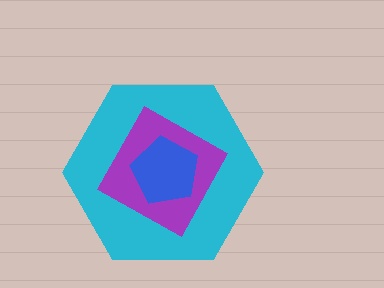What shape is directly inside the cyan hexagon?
The purple square.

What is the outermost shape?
The cyan hexagon.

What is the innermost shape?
The blue pentagon.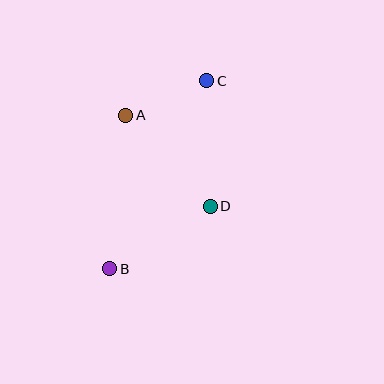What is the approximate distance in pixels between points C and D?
The distance between C and D is approximately 125 pixels.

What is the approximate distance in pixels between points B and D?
The distance between B and D is approximately 119 pixels.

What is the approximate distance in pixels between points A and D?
The distance between A and D is approximately 124 pixels.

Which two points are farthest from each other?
Points B and C are farthest from each other.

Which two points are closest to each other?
Points A and C are closest to each other.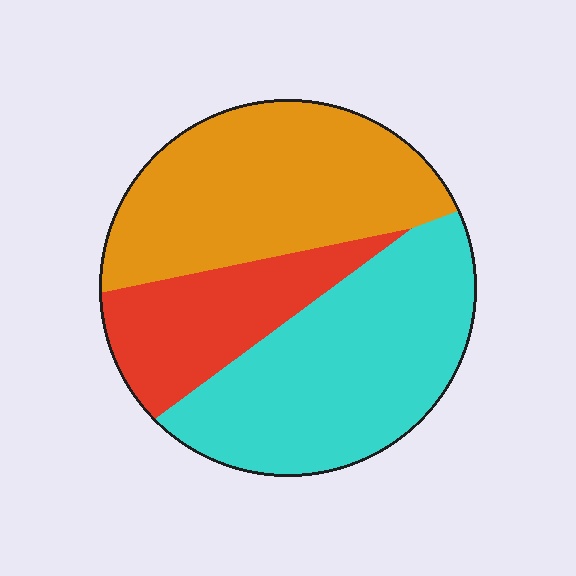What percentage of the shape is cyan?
Cyan covers roughly 40% of the shape.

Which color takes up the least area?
Red, at roughly 20%.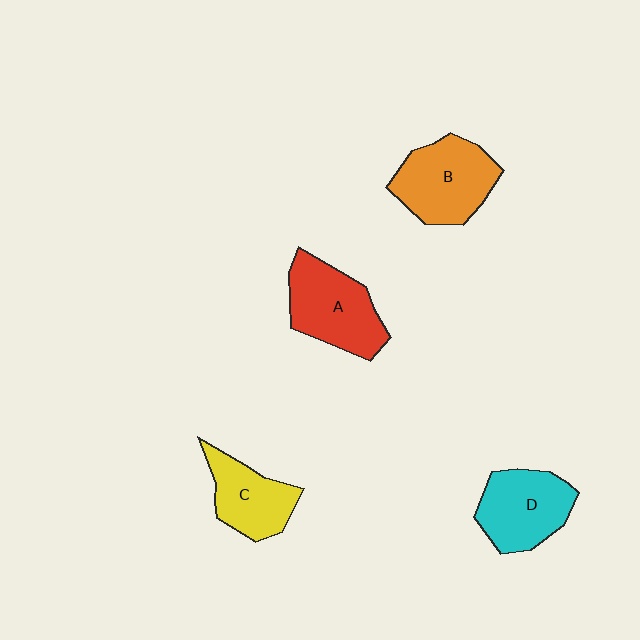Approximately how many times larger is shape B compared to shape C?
Approximately 1.3 times.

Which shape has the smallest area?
Shape C (yellow).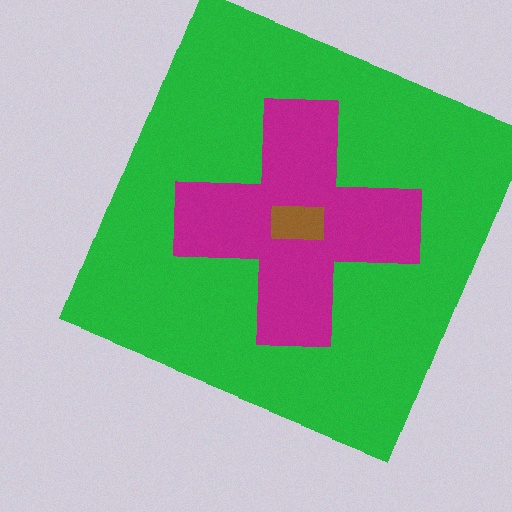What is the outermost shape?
The green square.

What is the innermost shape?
The brown rectangle.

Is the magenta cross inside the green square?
Yes.